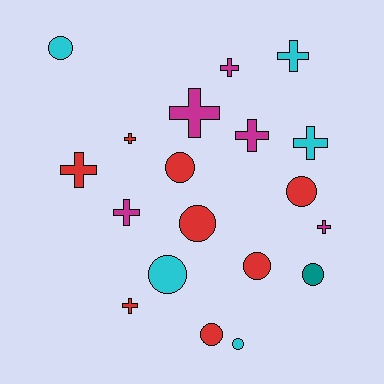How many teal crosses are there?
There are no teal crosses.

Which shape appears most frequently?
Cross, with 10 objects.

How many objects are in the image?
There are 19 objects.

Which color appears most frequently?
Red, with 8 objects.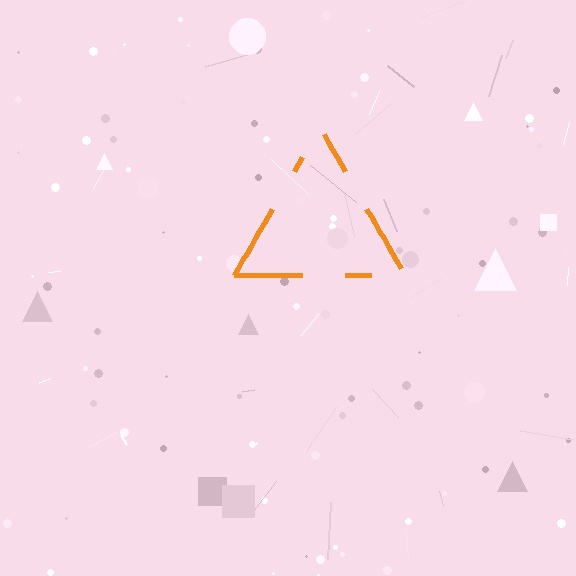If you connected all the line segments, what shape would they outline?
They would outline a triangle.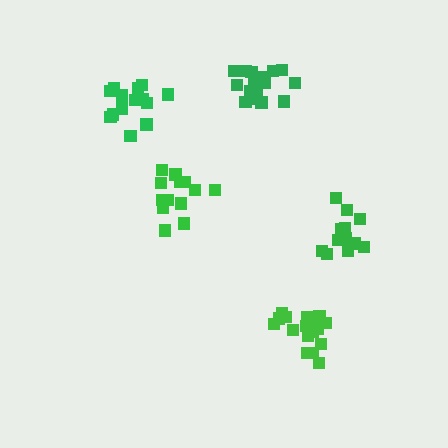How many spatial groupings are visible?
There are 5 spatial groupings.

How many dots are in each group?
Group 1: 14 dots, Group 2: 16 dots, Group 3: 14 dots, Group 4: 16 dots, Group 5: 18 dots (78 total).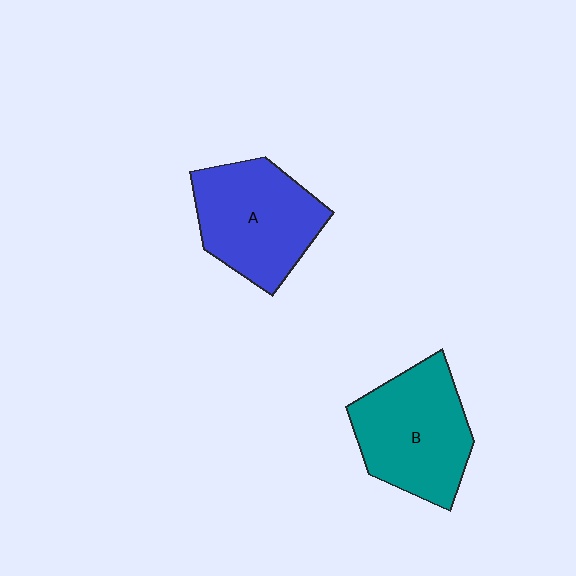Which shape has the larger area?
Shape B (teal).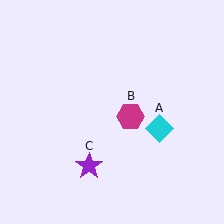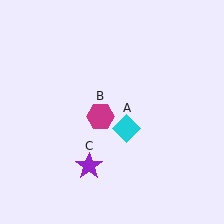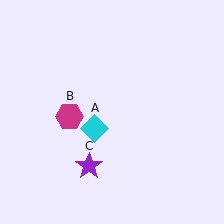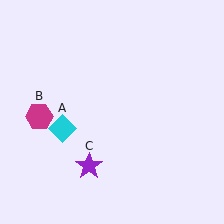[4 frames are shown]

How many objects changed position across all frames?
2 objects changed position: cyan diamond (object A), magenta hexagon (object B).